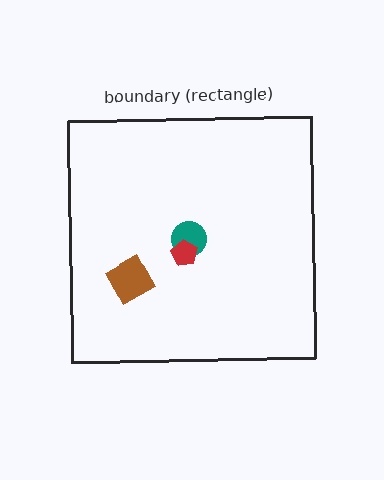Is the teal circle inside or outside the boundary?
Inside.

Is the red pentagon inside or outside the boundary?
Inside.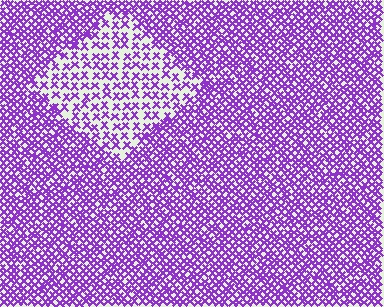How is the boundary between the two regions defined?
The boundary is defined by a change in element density (approximately 2.1x ratio). All elements are the same color, size, and shape.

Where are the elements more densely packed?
The elements are more densely packed outside the diamond boundary.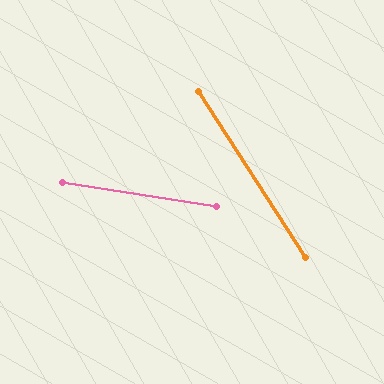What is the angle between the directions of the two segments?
Approximately 48 degrees.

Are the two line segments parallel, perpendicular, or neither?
Neither parallel nor perpendicular — they differ by about 48°.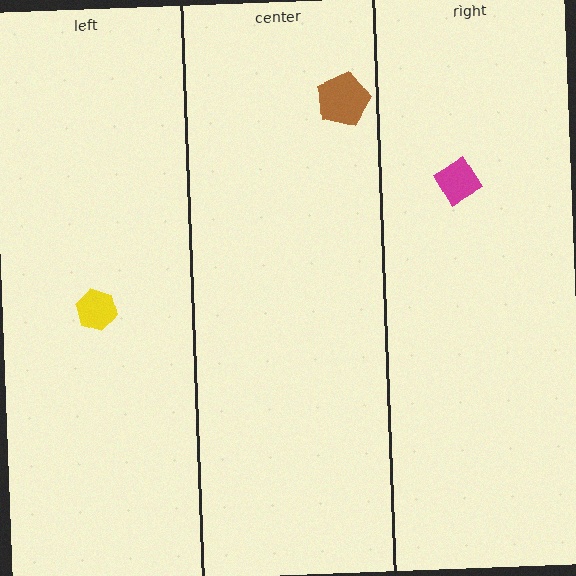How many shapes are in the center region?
1.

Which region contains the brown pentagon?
The center region.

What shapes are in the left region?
The yellow hexagon.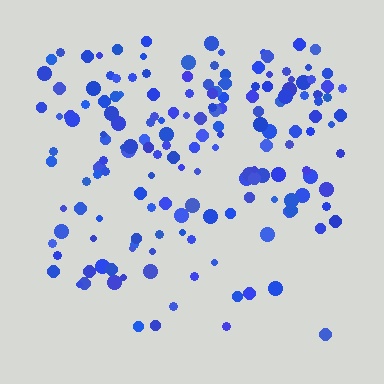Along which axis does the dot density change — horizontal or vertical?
Vertical.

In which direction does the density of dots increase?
From bottom to top, with the top side densest.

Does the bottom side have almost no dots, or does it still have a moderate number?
Still a moderate number, just noticeably fewer than the top.